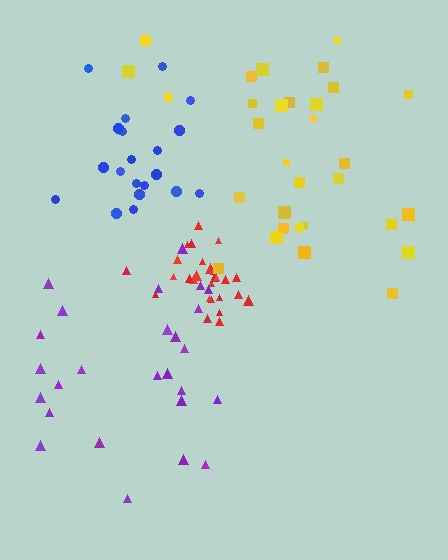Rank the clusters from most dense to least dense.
red, blue, yellow, purple.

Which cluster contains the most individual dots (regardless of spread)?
Yellow (31).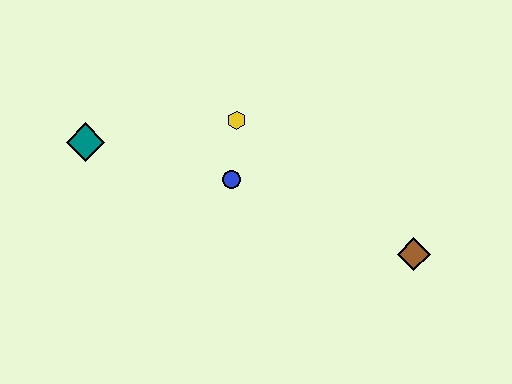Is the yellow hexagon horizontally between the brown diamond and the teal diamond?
Yes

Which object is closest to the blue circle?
The yellow hexagon is closest to the blue circle.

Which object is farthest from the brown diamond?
The teal diamond is farthest from the brown diamond.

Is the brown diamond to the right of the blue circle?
Yes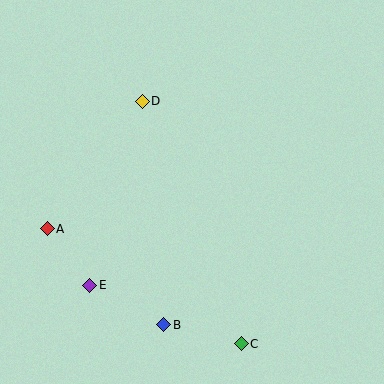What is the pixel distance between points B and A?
The distance between B and A is 151 pixels.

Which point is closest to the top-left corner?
Point D is closest to the top-left corner.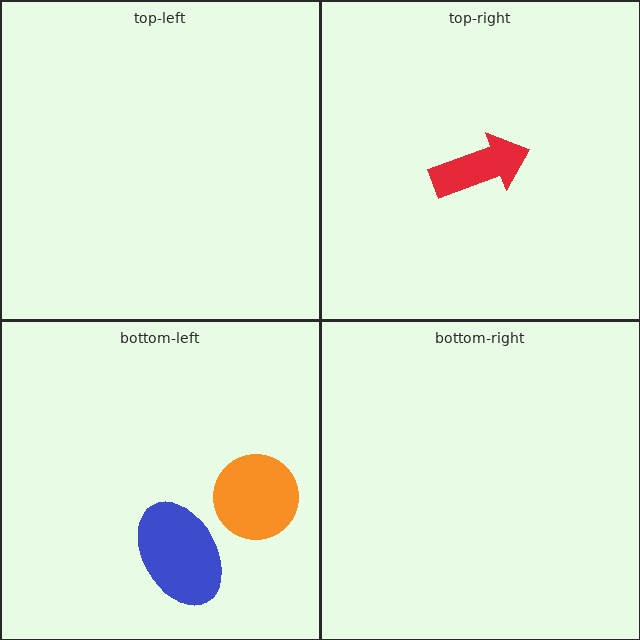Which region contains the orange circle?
The bottom-left region.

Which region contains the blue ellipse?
The bottom-left region.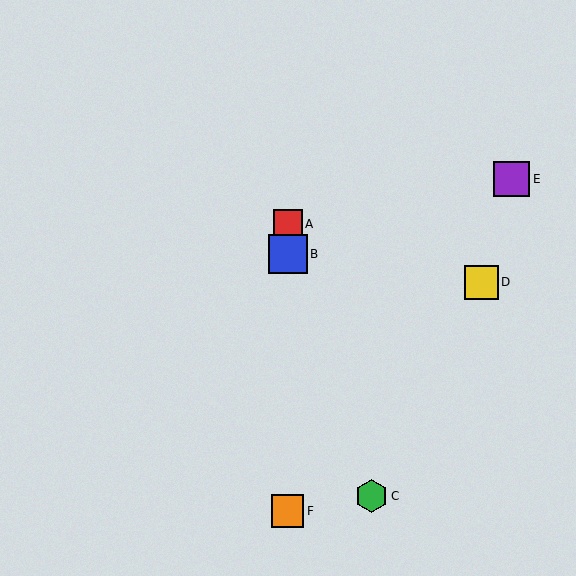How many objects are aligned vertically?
3 objects (A, B, F) are aligned vertically.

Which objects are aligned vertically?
Objects A, B, F are aligned vertically.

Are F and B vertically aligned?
Yes, both are at x≈288.